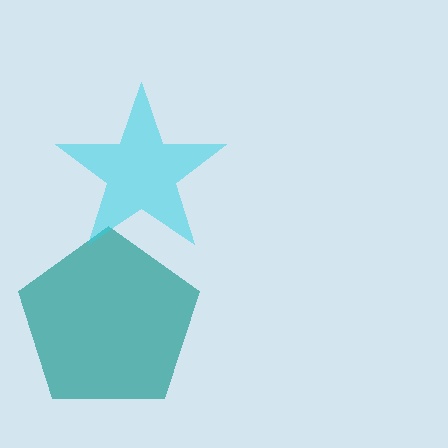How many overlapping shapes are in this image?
There are 2 overlapping shapes in the image.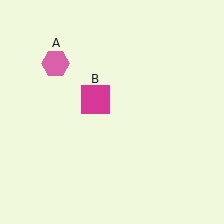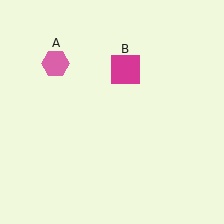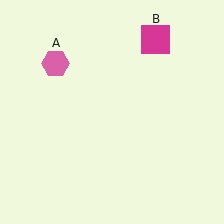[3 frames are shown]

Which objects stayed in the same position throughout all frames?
Pink hexagon (object A) remained stationary.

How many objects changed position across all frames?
1 object changed position: magenta square (object B).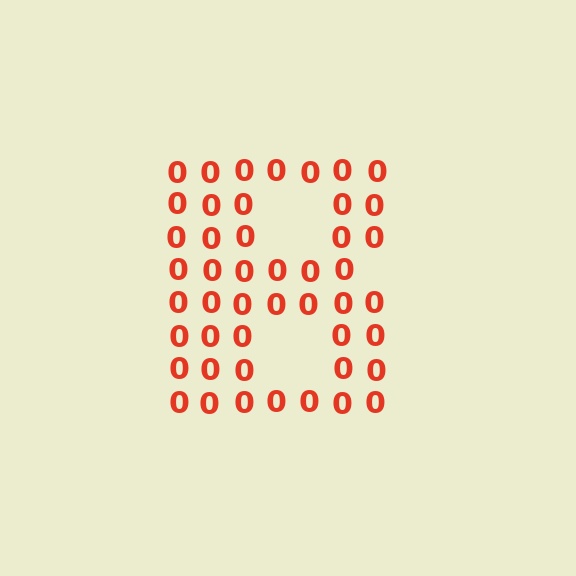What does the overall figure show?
The overall figure shows the letter B.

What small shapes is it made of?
It is made of small digit 0's.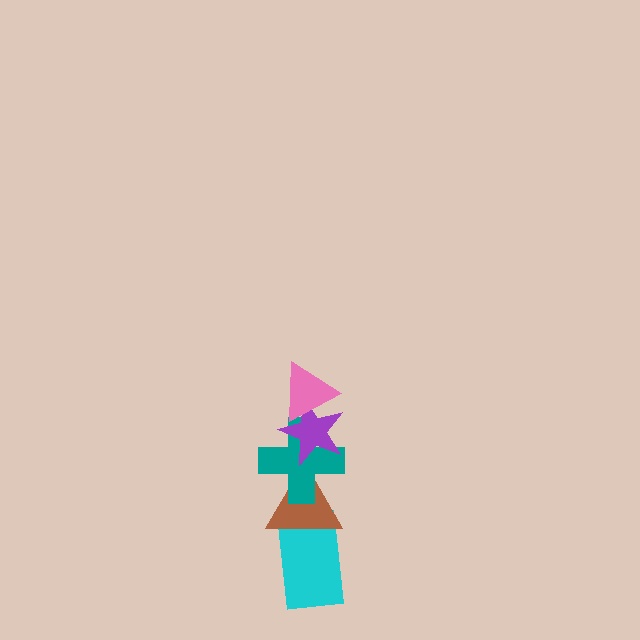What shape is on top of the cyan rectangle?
The brown triangle is on top of the cyan rectangle.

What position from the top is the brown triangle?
The brown triangle is 4th from the top.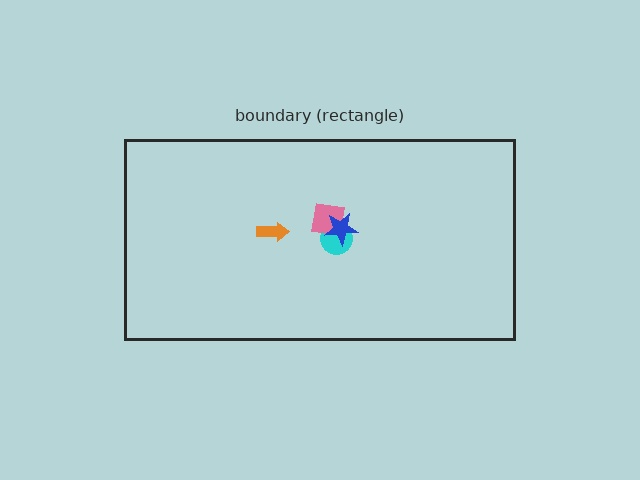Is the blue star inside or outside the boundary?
Inside.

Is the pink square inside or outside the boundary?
Inside.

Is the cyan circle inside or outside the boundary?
Inside.